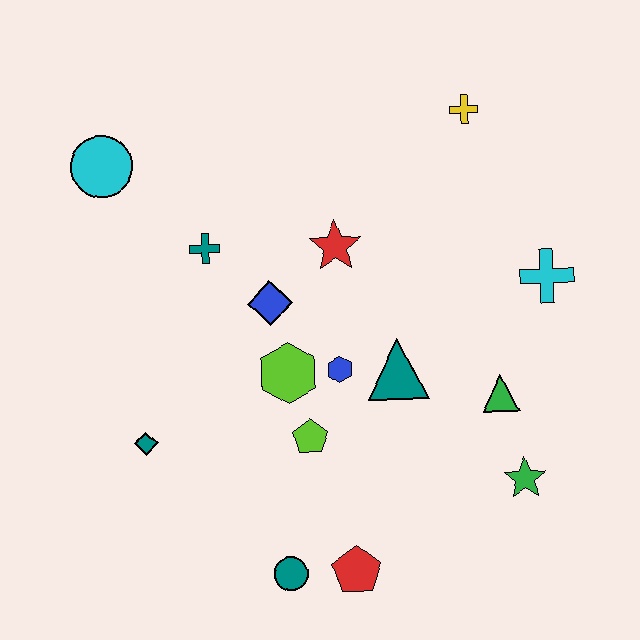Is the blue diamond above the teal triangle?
Yes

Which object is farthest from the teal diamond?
The yellow cross is farthest from the teal diamond.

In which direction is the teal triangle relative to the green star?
The teal triangle is to the left of the green star.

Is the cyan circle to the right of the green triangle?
No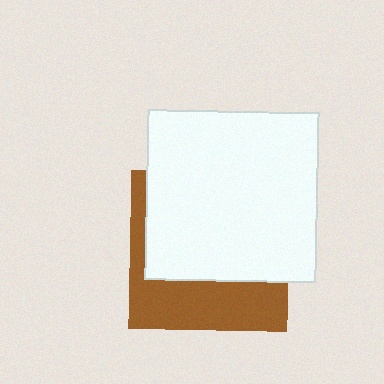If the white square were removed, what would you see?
You would see the complete brown square.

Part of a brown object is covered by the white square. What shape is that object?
It is a square.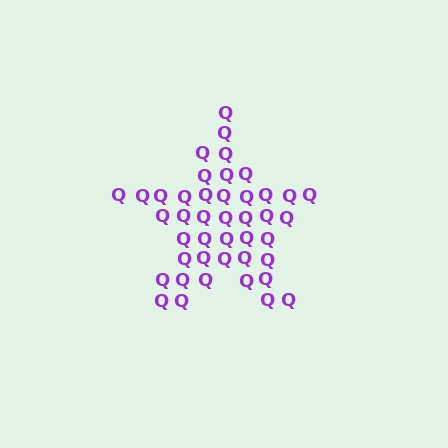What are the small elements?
The small elements are letter Q's.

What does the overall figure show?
The overall figure shows a star.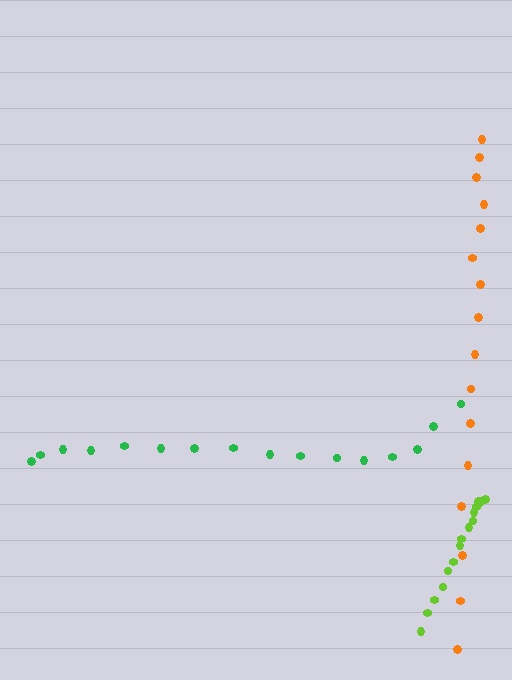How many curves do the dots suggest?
There are 3 distinct paths.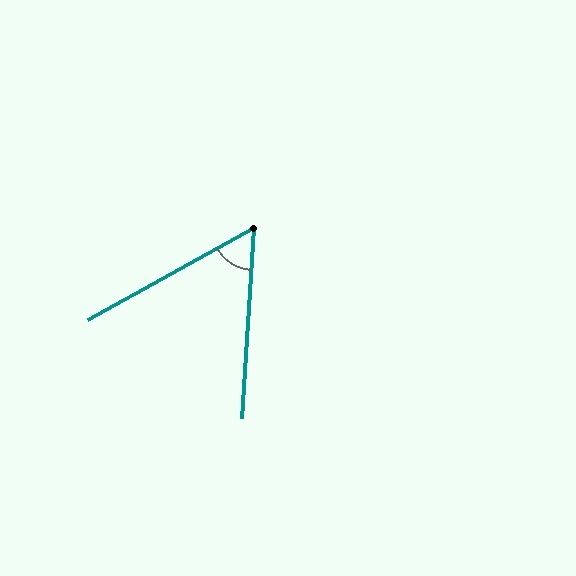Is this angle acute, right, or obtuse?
It is acute.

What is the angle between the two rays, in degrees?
Approximately 57 degrees.